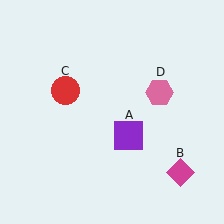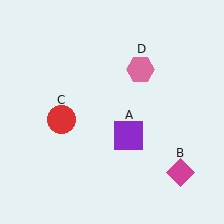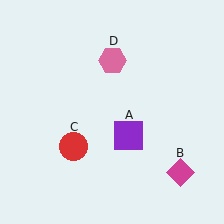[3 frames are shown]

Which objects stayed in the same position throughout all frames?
Purple square (object A) and magenta diamond (object B) remained stationary.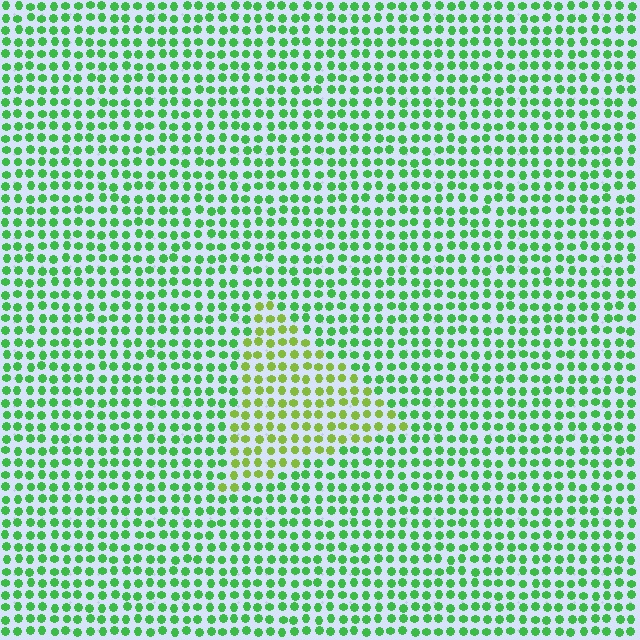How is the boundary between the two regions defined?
The boundary is defined purely by a slight shift in hue (about 38 degrees). Spacing, size, and orientation are identical on both sides.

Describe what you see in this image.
The image is filled with small green elements in a uniform arrangement. A triangle-shaped region is visible where the elements are tinted to a slightly different hue, forming a subtle color boundary.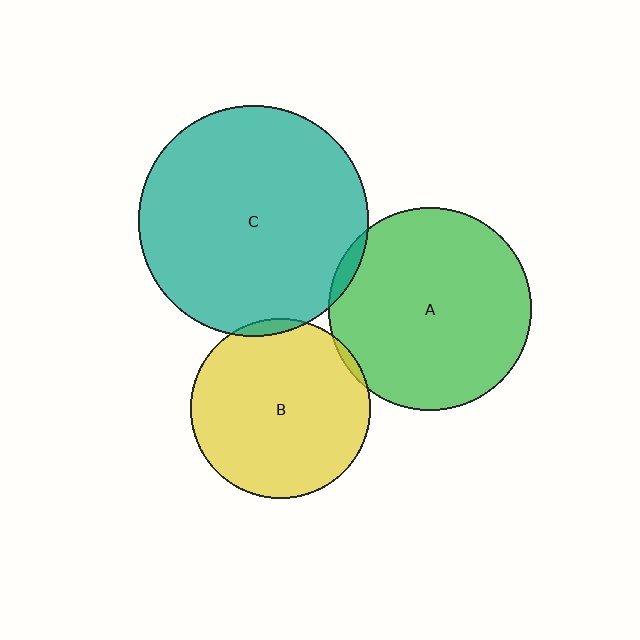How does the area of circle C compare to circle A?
Approximately 1.3 times.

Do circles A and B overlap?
Yes.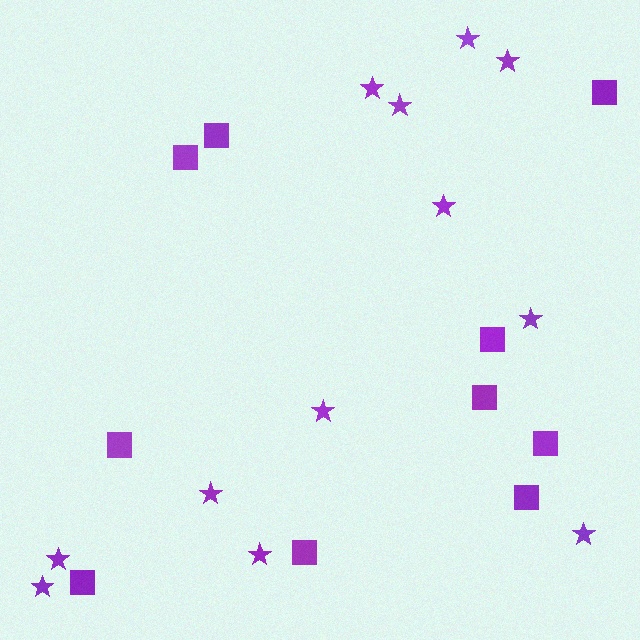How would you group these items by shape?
There are 2 groups: one group of squares (10) and one group of stars (12).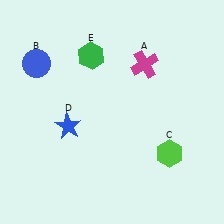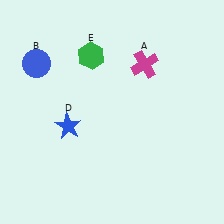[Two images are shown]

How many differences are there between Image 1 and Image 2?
There is 1 difference between the two images.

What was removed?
The lime hexagon (C) was removed in Image 2.